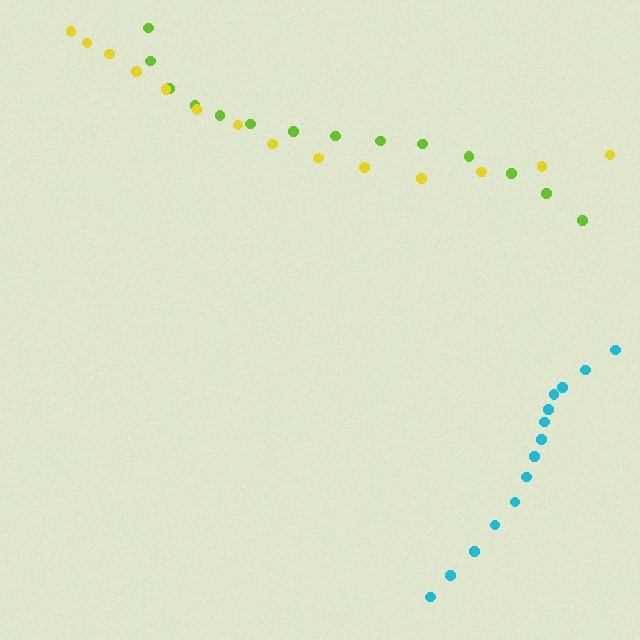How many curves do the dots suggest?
There are 3 distinct paths.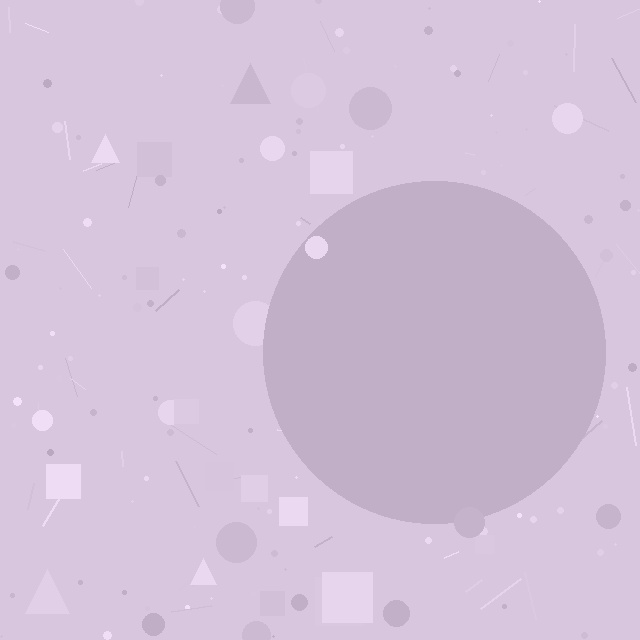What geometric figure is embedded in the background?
A circle is embedded in the background.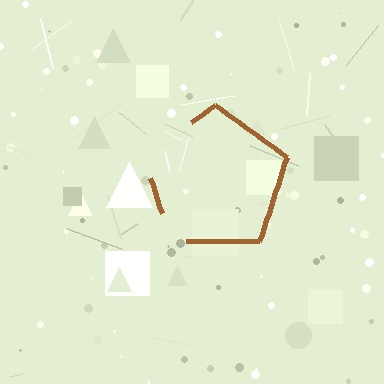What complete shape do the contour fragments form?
The contour fragments form a pentagon.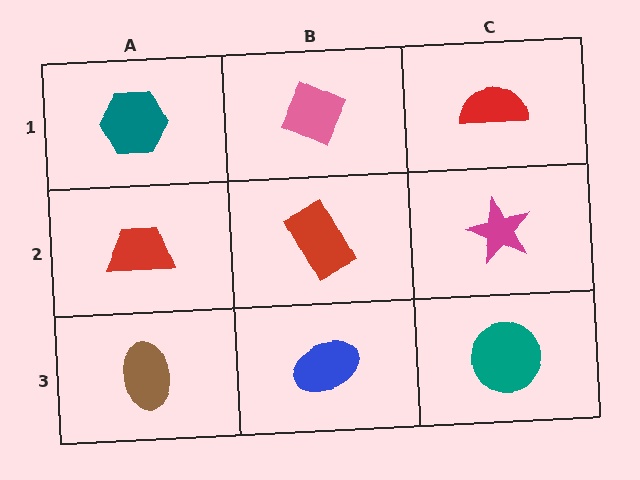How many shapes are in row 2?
3 shapes.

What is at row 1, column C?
A red semicircle.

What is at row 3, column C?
A teal circle.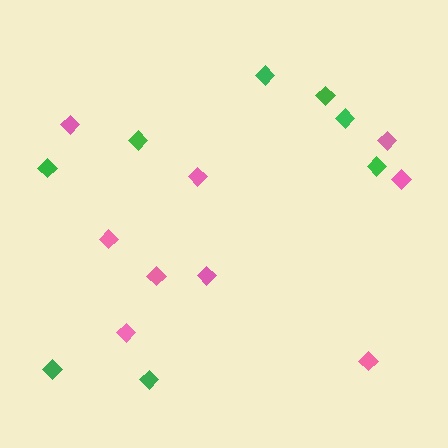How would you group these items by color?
There are 2 groups: one group of green diamonds (8) and one group of pink diamonds (9).